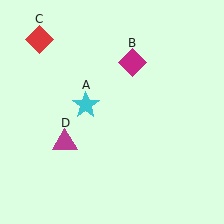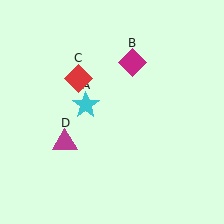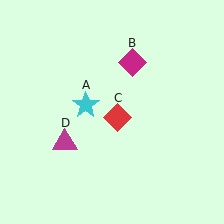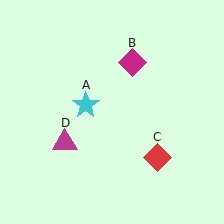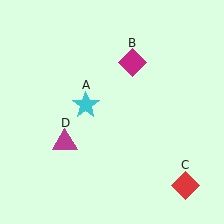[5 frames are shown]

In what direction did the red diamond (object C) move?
The red diamond (object C) moved down and to the right.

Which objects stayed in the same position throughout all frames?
Cyan star (object A) and magenta diamond (object B) and magenta triangle (object D) remained stationary.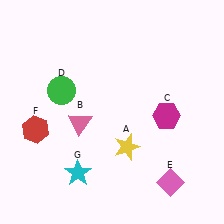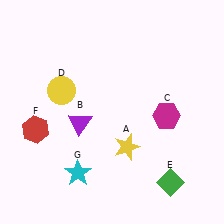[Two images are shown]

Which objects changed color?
B changed from pink to purple. D changed from green to yellow. E changed from pink to green.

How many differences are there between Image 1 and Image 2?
There are 3 differences between the two images.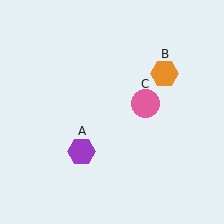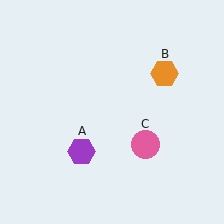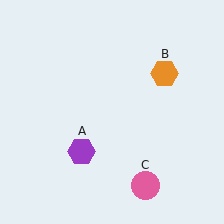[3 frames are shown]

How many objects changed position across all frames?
1 object changed position: pink circle (object C).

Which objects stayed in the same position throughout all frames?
Purple hexagon (object A) and orange hexagon (object B) remained stationary.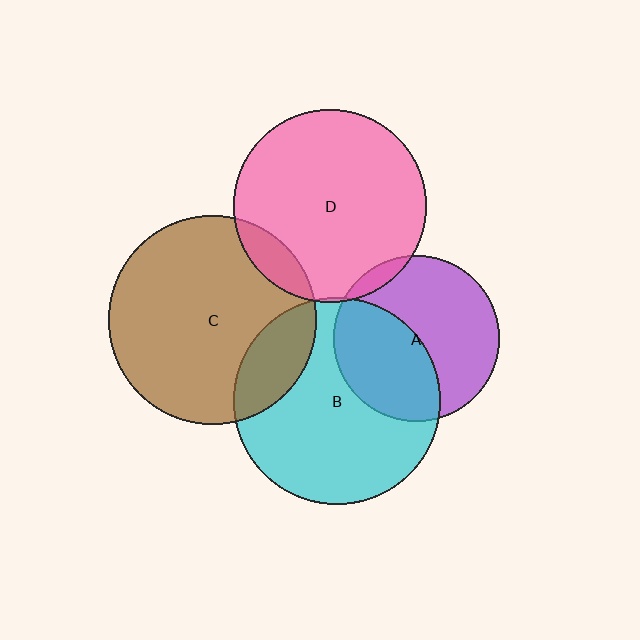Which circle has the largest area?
Circle C (brown).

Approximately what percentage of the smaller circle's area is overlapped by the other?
Approximately 5%.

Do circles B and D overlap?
Yes.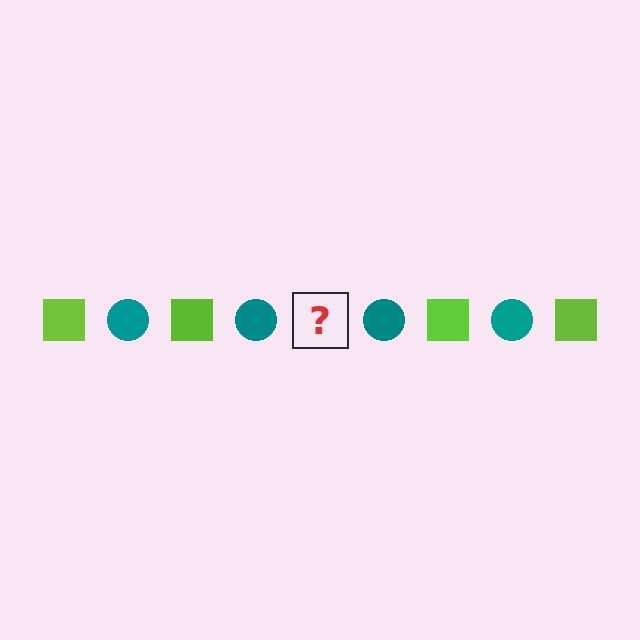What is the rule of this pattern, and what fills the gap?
The rule is that the pattern alternates between lime square and teal circle. The gap should be filled with a lime square.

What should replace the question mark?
The question mark should be replaced with a lime square.